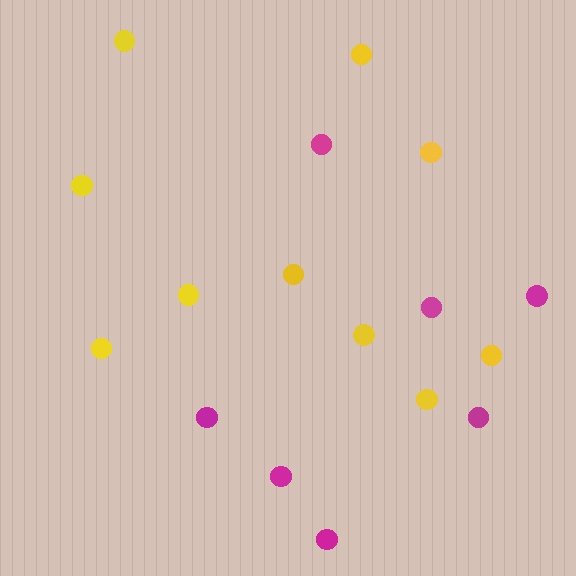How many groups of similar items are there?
There are 2 groups: one group of magenta circles (7) and one group of yellow circles (10).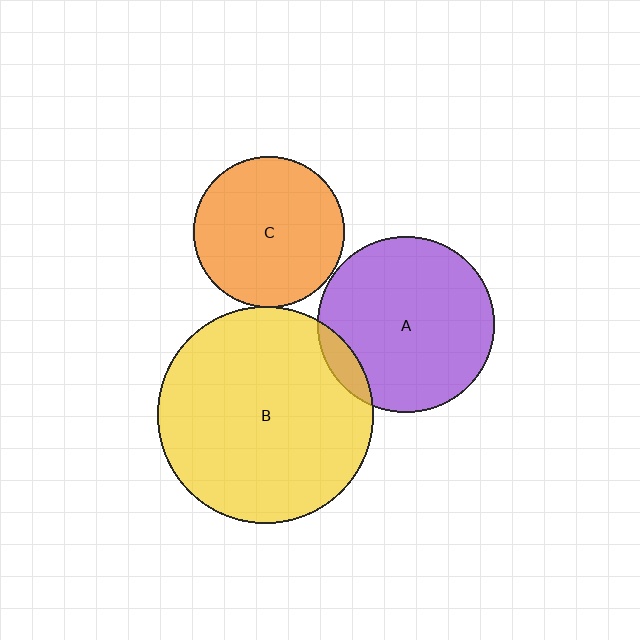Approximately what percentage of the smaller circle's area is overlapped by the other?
Approximately 5%.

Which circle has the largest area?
Circle B (yellow).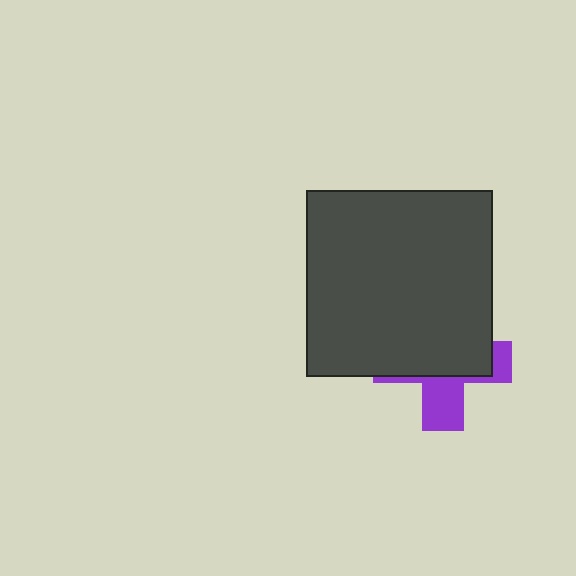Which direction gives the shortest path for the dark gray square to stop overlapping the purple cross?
Moving up gives the shortest separation.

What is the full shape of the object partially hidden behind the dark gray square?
The partially hidden object is a purple cross.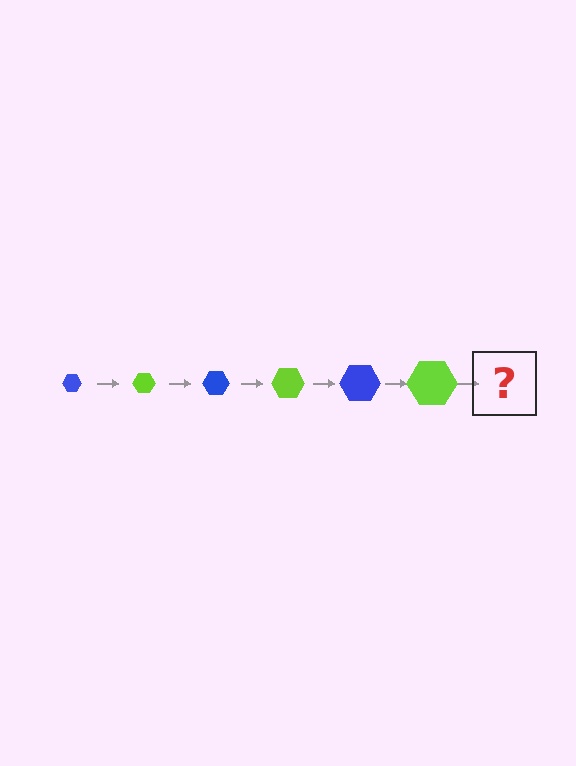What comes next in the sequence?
The next element should be a blue hexagon, larger than the previous one.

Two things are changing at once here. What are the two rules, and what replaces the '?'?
The two rules are that the hexagon grows larger each step and the color cycles through blue and lime. The '?' should be a blue hexagon, larger than the previous one.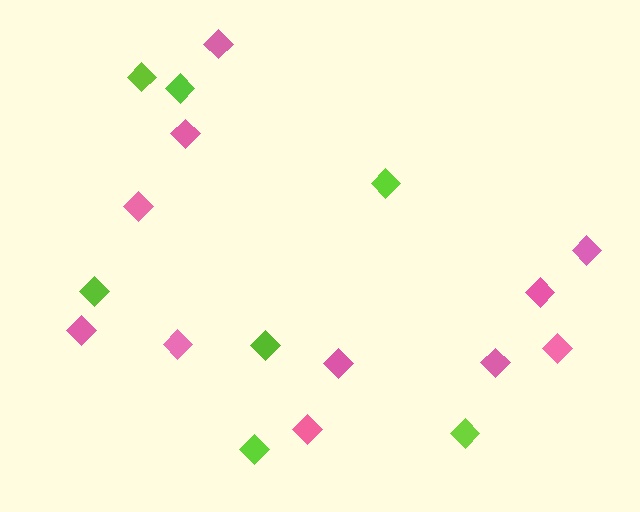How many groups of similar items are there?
There are 2 groups: one group of pink diamonds (11) and one group of lime diamonds (7).